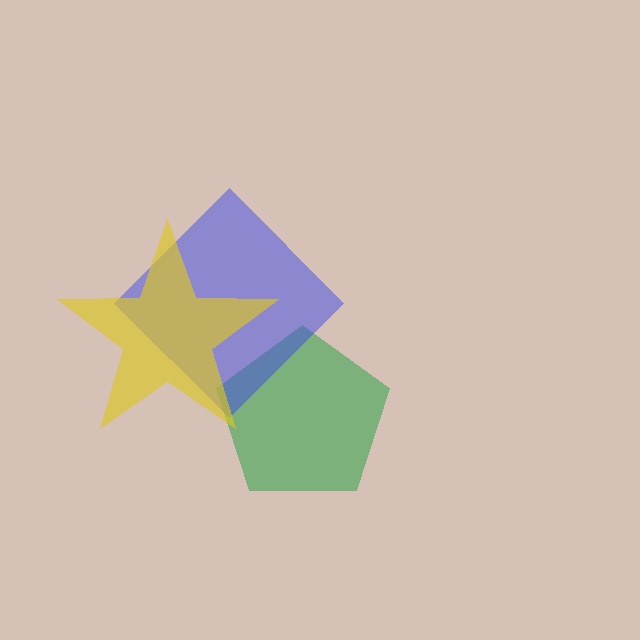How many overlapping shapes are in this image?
There are 3 overlapping shapes in the image.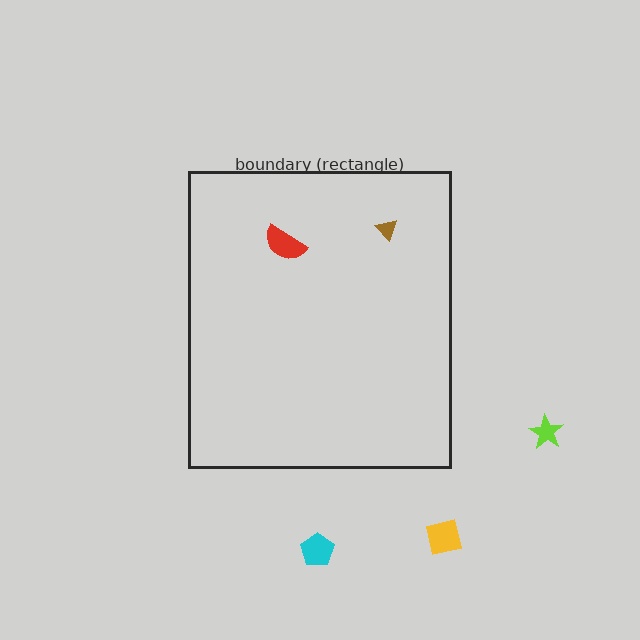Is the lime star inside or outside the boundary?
Outside.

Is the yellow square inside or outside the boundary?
Outside.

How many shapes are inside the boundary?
2 inside, 3 outside.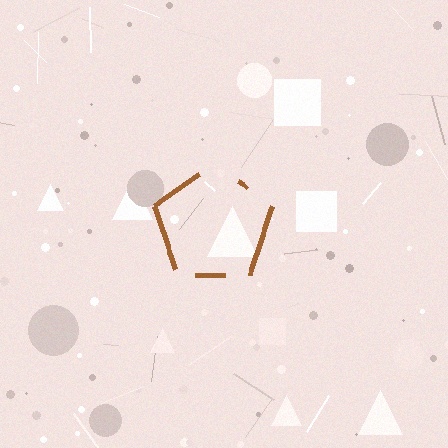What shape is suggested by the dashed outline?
The dashed outline suggests a pentagon.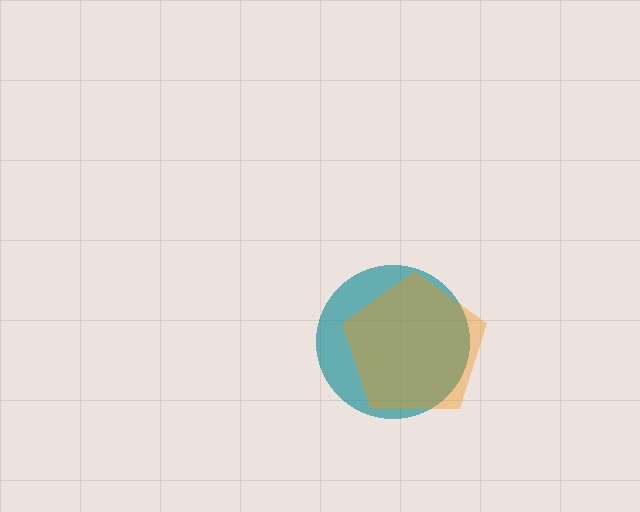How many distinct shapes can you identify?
There are 2 distinct shapes: a teal circle, an orange pentagon.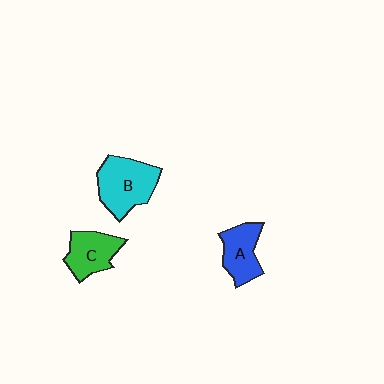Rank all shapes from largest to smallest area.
From largest to smallest: B (cyan), C (green), A (blue).